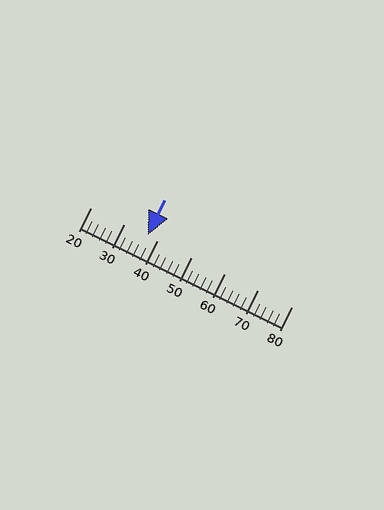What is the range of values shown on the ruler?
The ruler shows values from 20 to 80.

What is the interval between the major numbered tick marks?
The major tick marks are spaced 10 units apart.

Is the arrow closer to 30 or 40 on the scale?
The arrow is closer to 40.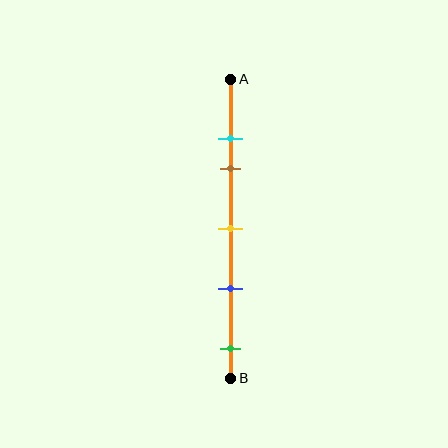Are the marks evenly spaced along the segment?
No, the marks are not evenly spaced.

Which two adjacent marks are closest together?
The cyan and brown marks are the closest adjacent pair.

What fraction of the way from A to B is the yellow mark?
The yellow mark is approximately 50% (0.5) of the way from A to B.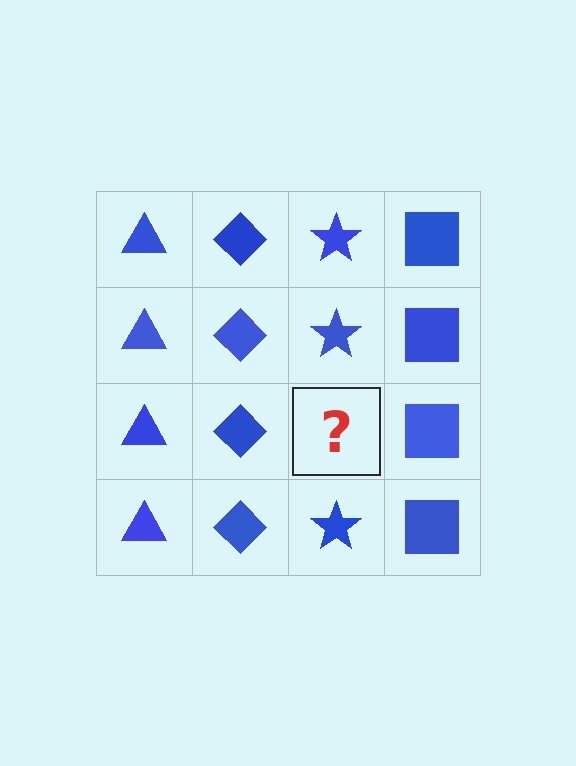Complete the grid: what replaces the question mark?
The question mark should be replaced with a blue star.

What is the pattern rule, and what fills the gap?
The rule is that each column has a consistent shape. The gap should be filled with a blue star.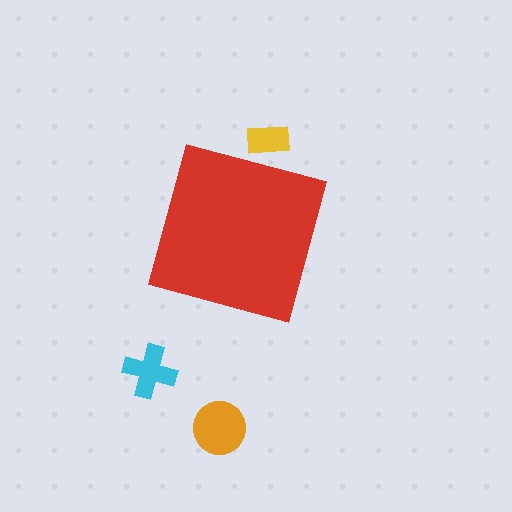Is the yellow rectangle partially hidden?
Yes, the yellow rectangle is partially hidden behind the red diamond.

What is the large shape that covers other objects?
A red diamond.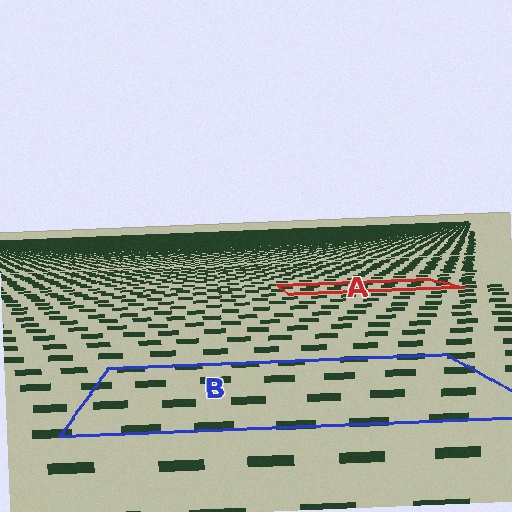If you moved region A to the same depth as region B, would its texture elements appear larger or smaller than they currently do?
They would appear larger. At a closer depth, the same texture elements are projected at a bigger on-screen size.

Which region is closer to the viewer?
Region B is closer. The texture elements there are larger and more spread out.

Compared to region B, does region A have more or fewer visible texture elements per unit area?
Region A has more texture elements per unit area — they are packed more densely because it is farther away.